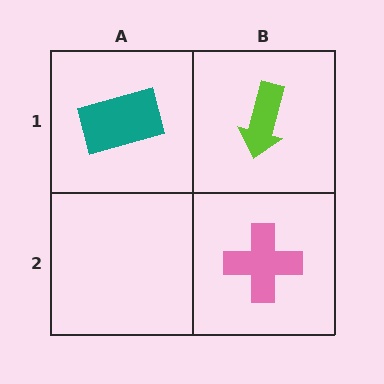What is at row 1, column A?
A teal rectangle.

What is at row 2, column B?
A pink cross.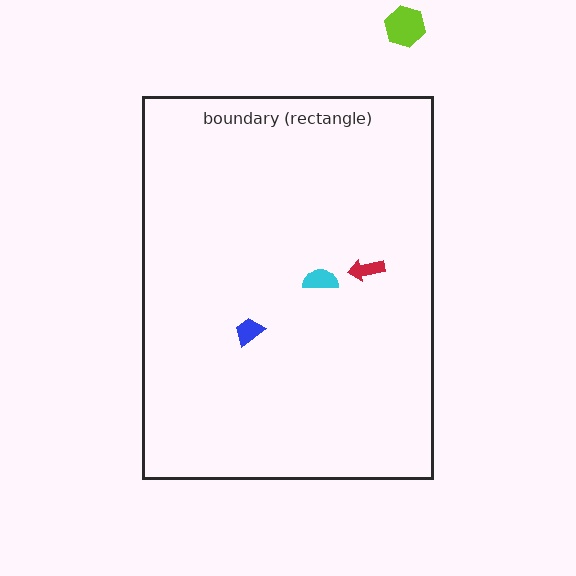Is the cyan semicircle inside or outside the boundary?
Inside.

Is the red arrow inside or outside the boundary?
Inside.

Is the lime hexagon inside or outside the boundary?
Outside.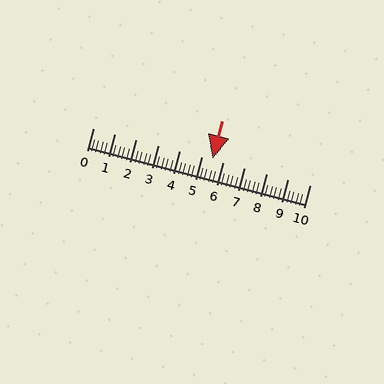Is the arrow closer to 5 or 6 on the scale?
The arrow is closer to 6.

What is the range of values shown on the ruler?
The ruler shows values from 0 to 10.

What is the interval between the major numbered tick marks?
The major tick marks are spaced 1 units apart.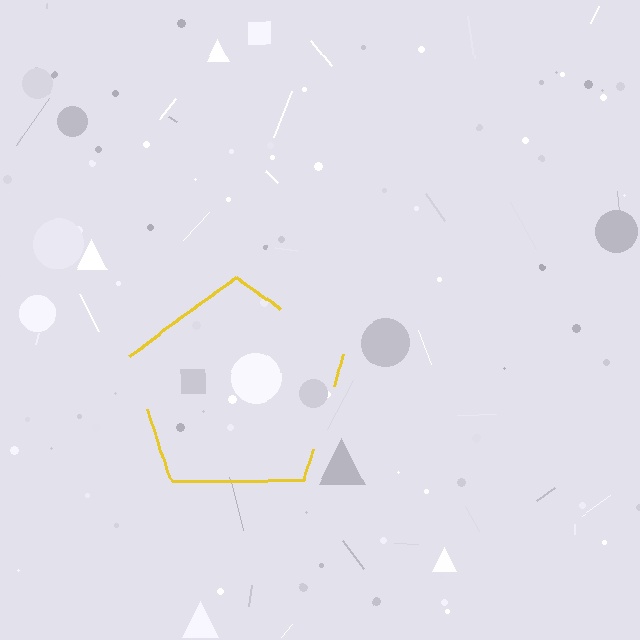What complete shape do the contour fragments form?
The contour fragments form a pentagon.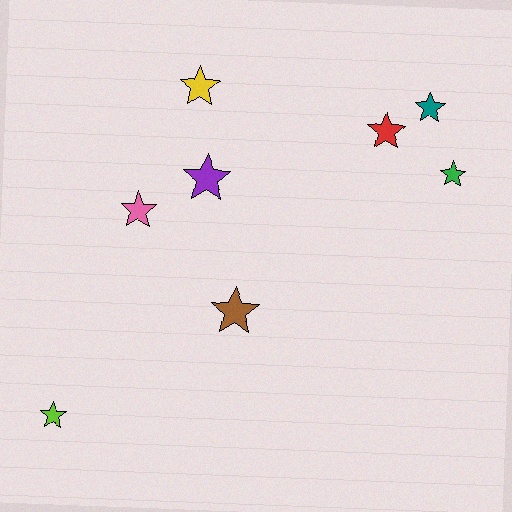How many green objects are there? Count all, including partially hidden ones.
There is 1 green object.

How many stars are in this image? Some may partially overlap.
There are 8 stars.